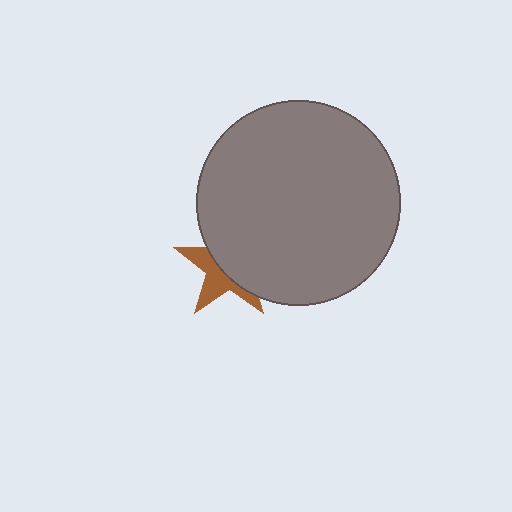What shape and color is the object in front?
The object in front is a gray circle.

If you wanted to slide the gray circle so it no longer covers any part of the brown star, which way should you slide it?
Slide it toward the upper-right — that is the most direct way to separate the two shapes.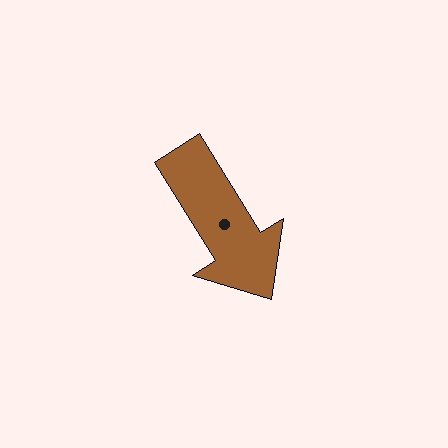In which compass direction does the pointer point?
Southeast.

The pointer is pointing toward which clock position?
Roughly 5 o'clock.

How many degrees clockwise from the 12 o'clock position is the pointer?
Approximately 148 degrees.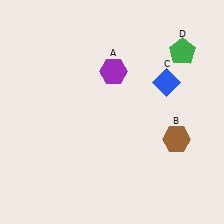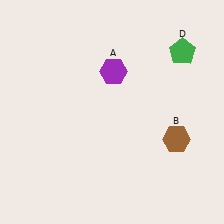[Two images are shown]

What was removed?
The blue diamond (C) was removed in Image 2.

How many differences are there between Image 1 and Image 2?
There is 1 difference between the two images.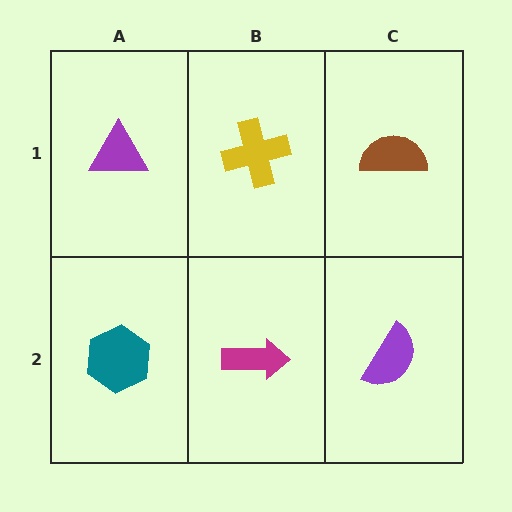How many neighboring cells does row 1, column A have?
2.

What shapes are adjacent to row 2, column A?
A purple triangle (row 1, column A), a magenta arrow (row 2, column B).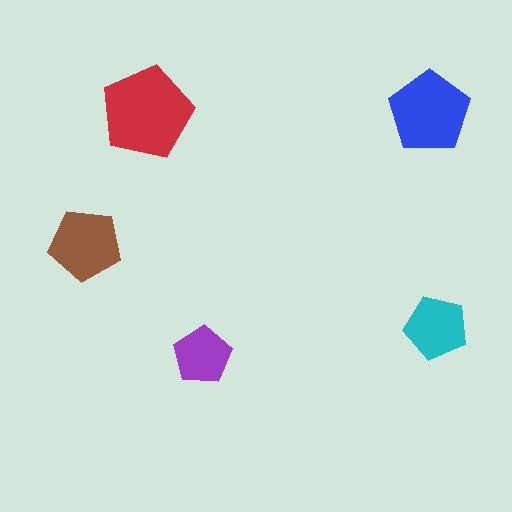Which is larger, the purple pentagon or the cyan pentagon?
The cyan one.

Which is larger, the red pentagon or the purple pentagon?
The red one.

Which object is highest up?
The blue pentagon is topmost.